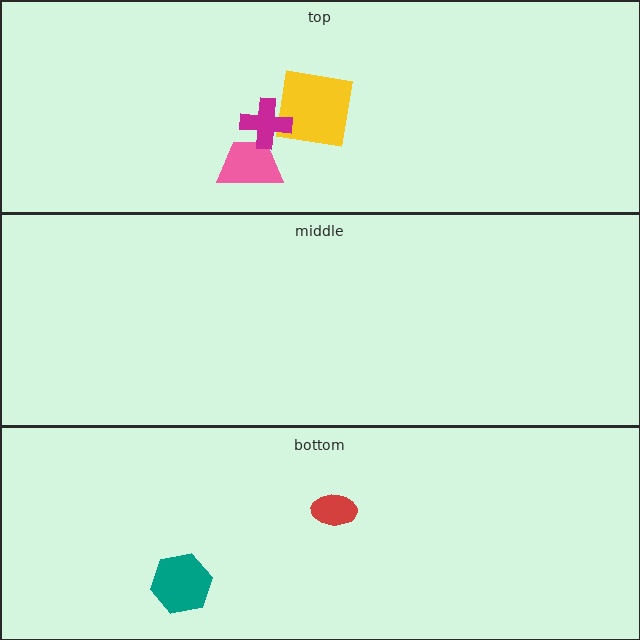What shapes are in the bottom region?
The teal hexagon, the red ellipse.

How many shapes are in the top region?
3.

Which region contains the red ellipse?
The bottom region.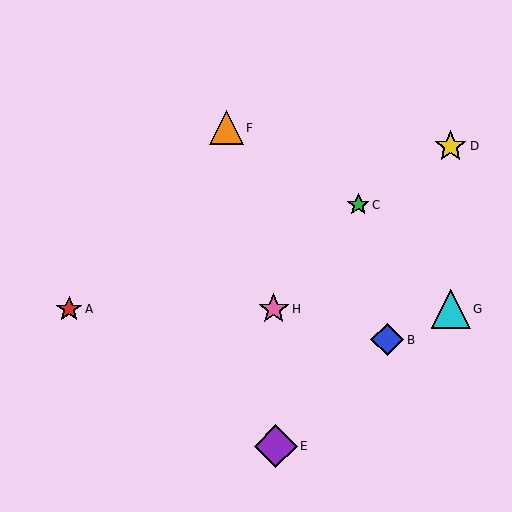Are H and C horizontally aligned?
No, H is at y≈309 and C is at y≈205.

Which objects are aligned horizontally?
Objects A, G, H are aligned horizontally.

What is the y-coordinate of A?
Object A is at y≈309.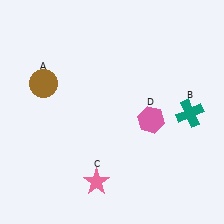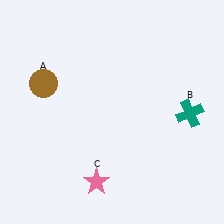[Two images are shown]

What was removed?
The pink hexagon (D) was removed in Image 2.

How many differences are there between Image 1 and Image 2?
There is 1 difference between the two images.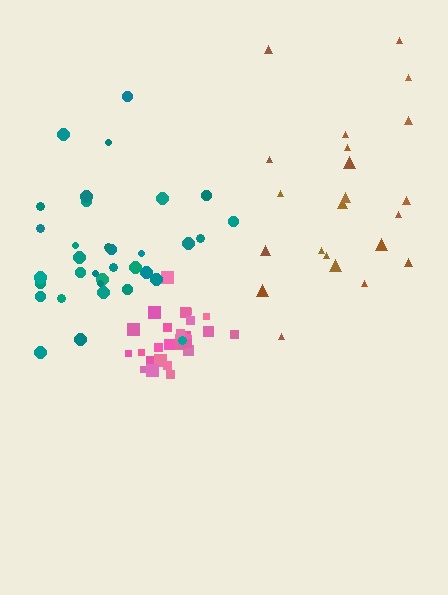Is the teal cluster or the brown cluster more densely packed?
Teal.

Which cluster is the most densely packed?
Pink.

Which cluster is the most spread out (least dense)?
Brown.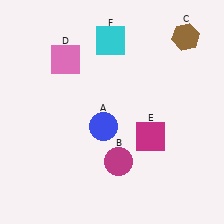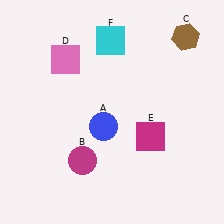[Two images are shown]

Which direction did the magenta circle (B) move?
The magenta circle (B) moved left.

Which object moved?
The magenta circle (B) moved left.